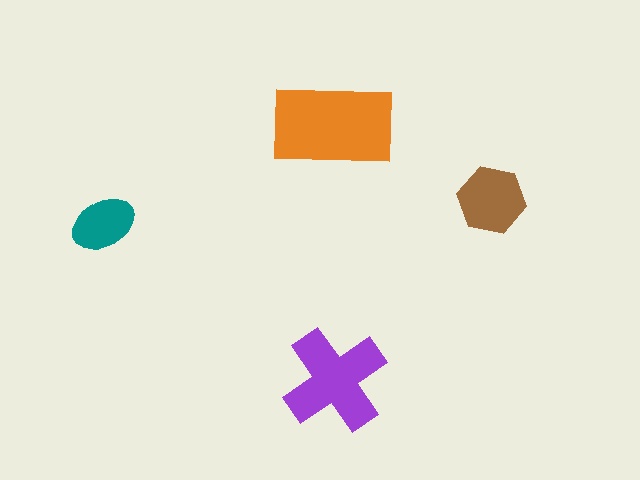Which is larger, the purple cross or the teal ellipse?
The purple cross.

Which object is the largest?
The orange rectangle.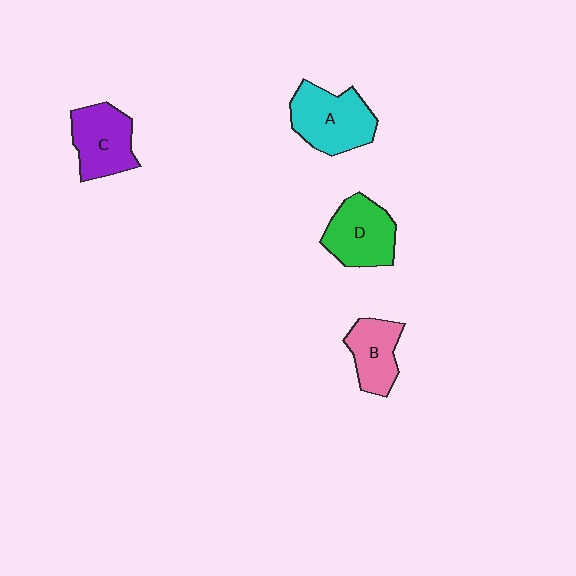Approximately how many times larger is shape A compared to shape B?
Approximately 1.4 times.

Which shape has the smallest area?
Shape B (pink).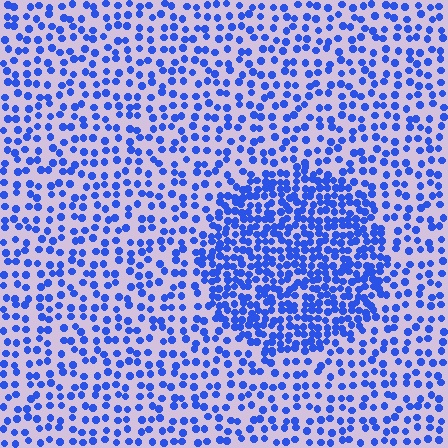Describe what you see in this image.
The image contains small blue elements arranged at two different densities. A circle-shaped region is visible where the elements are more densely packed than the surrounding area.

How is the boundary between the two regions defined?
The boundary is defined by a change in element density (approximately 2.1x ratio). All elements are the same color, size, and shape.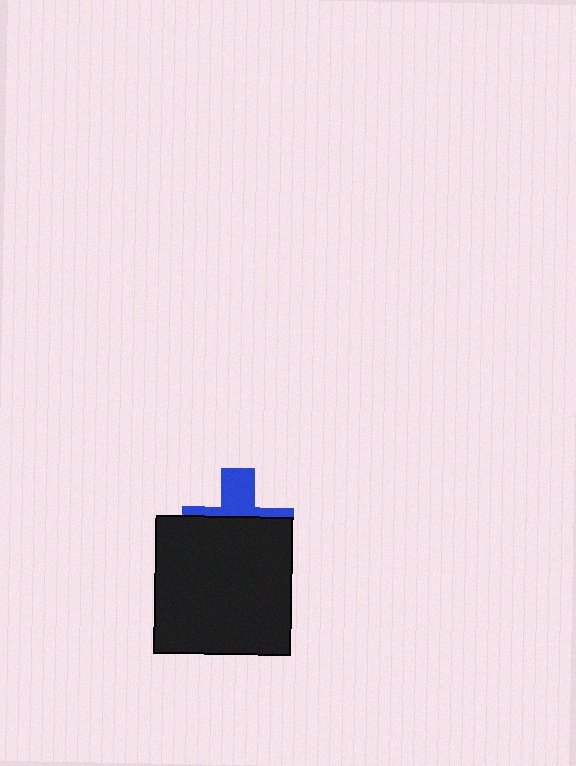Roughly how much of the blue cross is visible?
A small part of it is visible (roughly 37%).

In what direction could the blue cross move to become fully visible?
The blue cross could move up. That would shift it out from behind the black square entirely.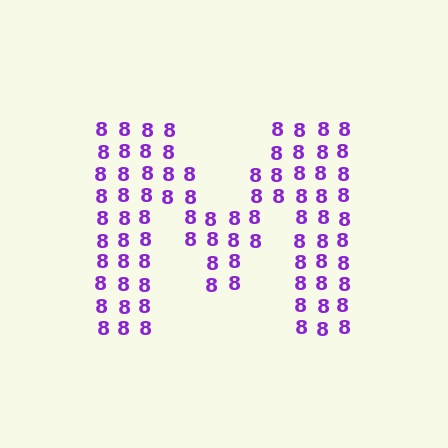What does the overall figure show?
The overall figure shows the letter M.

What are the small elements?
The small elements are digit 8's.